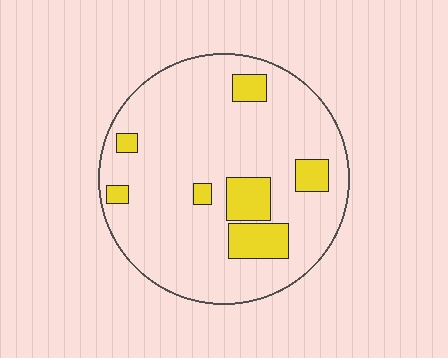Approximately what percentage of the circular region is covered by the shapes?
Approximately 15%.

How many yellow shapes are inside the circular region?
7.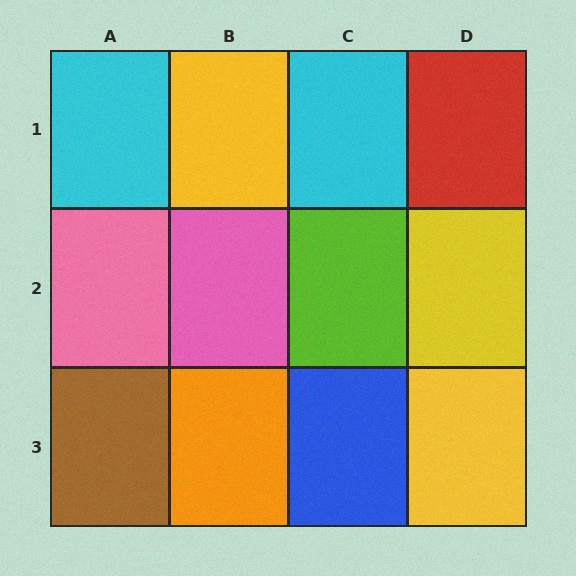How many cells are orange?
1 cell is orange.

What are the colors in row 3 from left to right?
Brown, orange, blue, yellow.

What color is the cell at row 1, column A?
Cyan.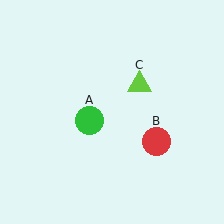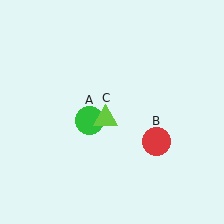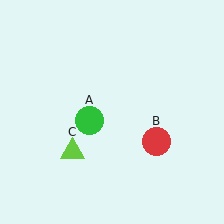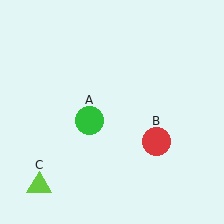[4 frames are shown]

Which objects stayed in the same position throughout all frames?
Green circle (object A) and red circle (object B) remained stationary.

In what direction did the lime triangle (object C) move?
The lime triangle (object C) moved down and to the left.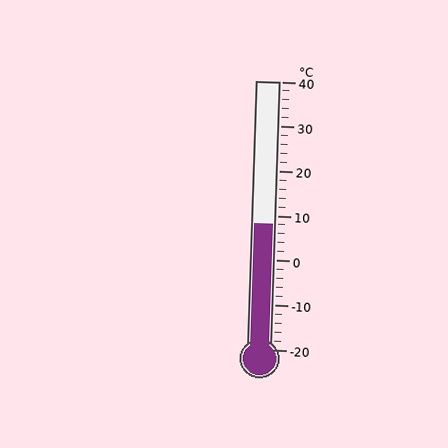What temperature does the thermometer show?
The thermometer shows approximately 8°C.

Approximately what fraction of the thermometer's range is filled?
The thermometer is filled to approximately 45% of its range.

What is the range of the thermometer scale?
The thermometer scale ranges from -20°C to 40°C.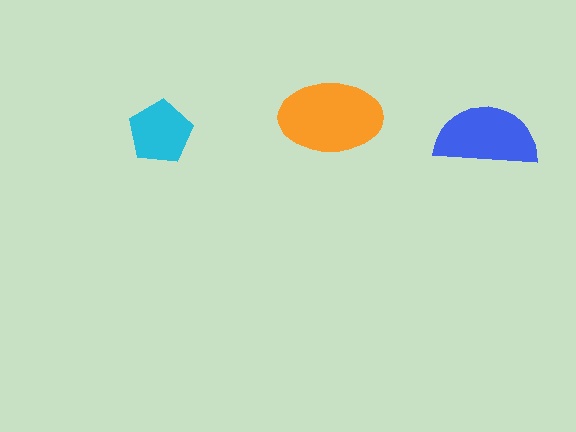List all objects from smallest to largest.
The cyan pentagon, the blue semicircle, the orange ellipse.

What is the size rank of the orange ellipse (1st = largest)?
1st.